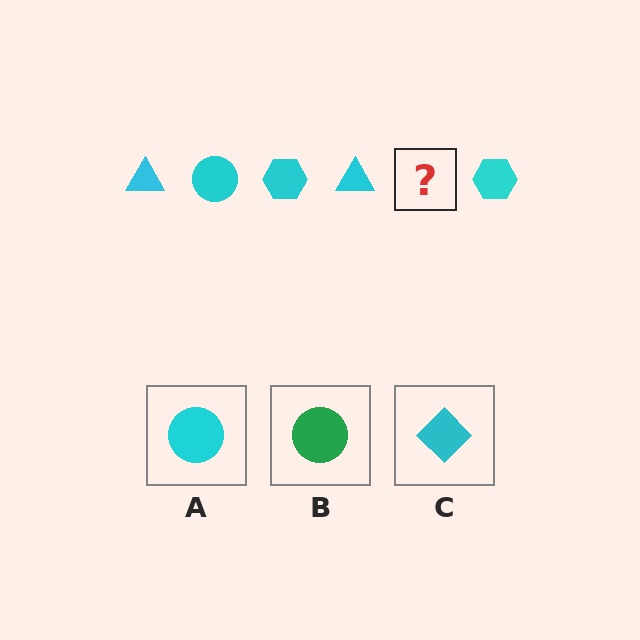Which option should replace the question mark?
Option A.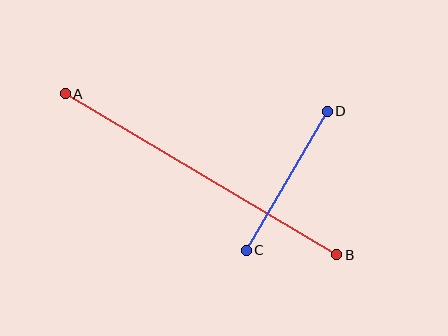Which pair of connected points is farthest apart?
Points A and B are farthest apart.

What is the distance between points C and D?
The distance is approximately 161 pixels.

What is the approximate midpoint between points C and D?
The midpoint is at approximately (287, 181) pixels.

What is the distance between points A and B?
The distance is approximately 316 pixels.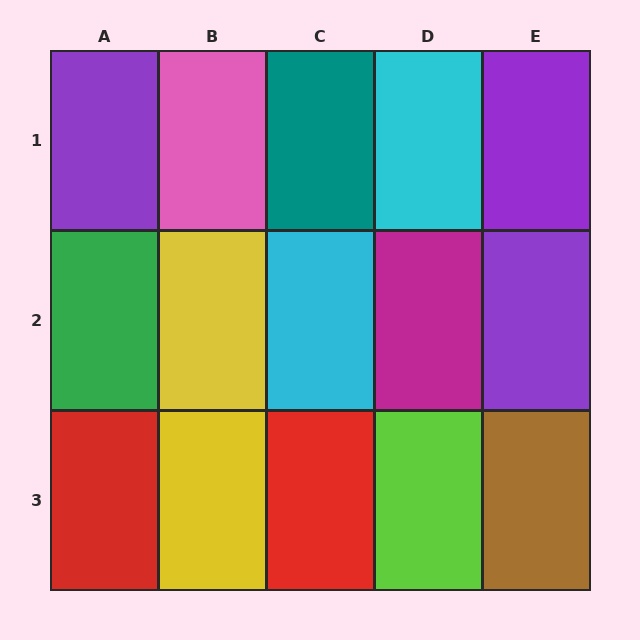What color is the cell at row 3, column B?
Yellow.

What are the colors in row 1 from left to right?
Purple, pink, teal, cyan, purple.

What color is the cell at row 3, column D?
Lime.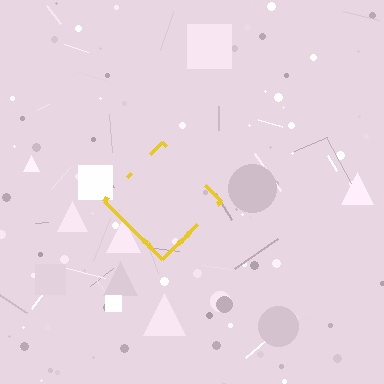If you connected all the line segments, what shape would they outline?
They would outline a diamond.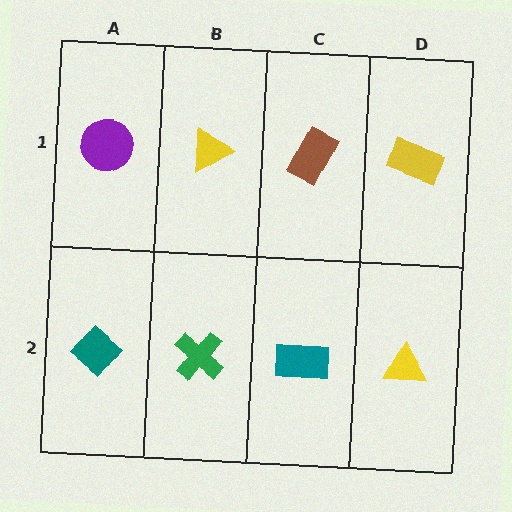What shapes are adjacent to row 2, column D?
A yellow rectangle (row 1, column D), a teal rectangle (row 2, column C).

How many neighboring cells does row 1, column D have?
2.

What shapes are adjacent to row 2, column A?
A purple circle (row 1, column A), a green cross (row 2, column B).